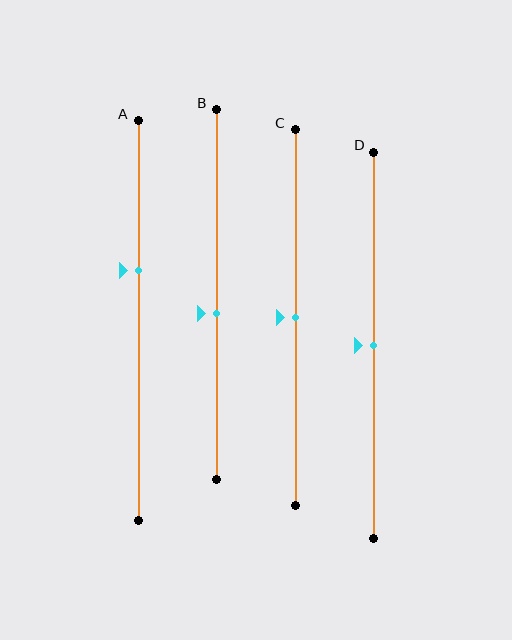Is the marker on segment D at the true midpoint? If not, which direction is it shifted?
Yes, the marker on segment D is at the true midpoint.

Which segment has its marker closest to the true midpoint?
Segment C has its marker closest to the true midpoint.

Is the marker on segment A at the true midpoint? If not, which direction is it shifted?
No, the marker on segment A is shifted upward by about 13% of the segment length.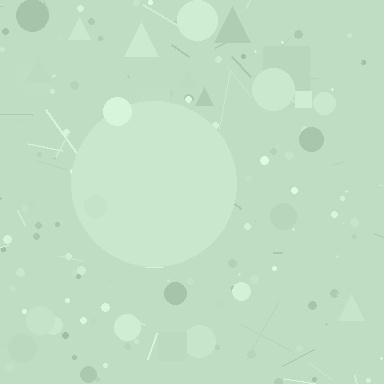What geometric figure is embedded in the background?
A circle is embedded in the background.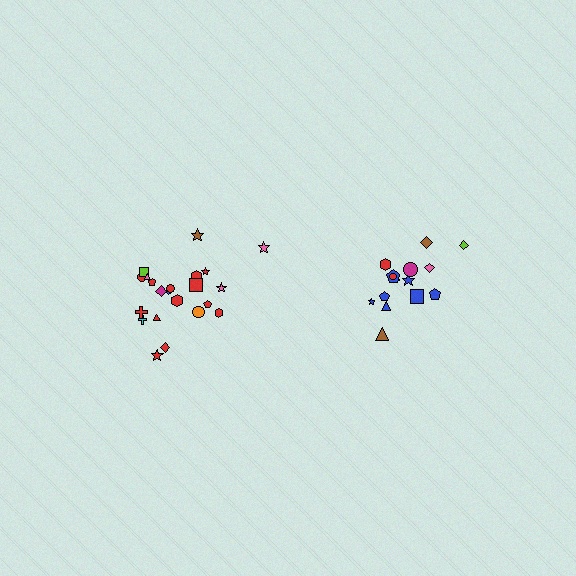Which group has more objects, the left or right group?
The left group.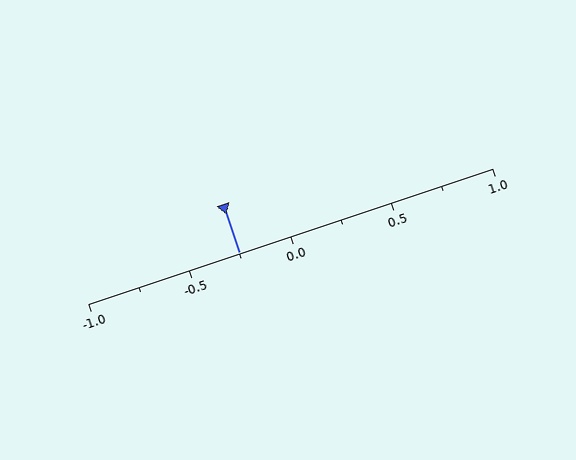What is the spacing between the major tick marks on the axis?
The major ticks are spaced 0.5 apart.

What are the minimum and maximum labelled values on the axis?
The axis runs from -1.0 to 1.0.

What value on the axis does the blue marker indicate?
The marker indicates approximately -0.25.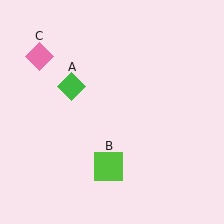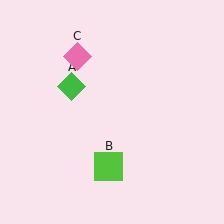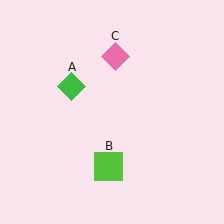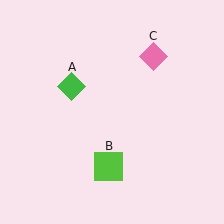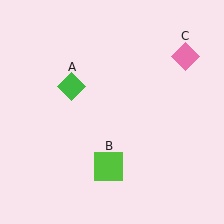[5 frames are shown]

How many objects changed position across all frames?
1 object changed position: pink diamond (object C).